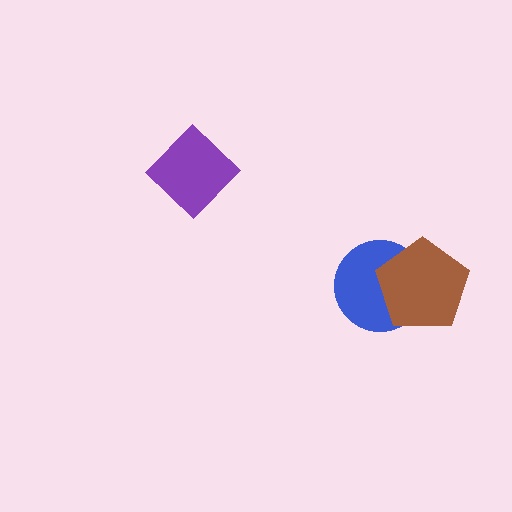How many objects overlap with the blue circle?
1 object overlaps with the blue circle.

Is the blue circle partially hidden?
Yes, it is partially covered by another shape.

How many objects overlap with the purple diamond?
0 objects overlap with the purple diamond.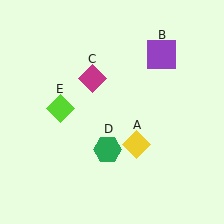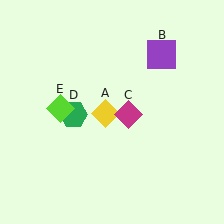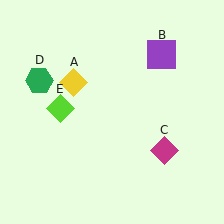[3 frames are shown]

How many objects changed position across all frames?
3 objects changed position: yellow diamond (object A), magenta diamond (object C), green hexagon (object D).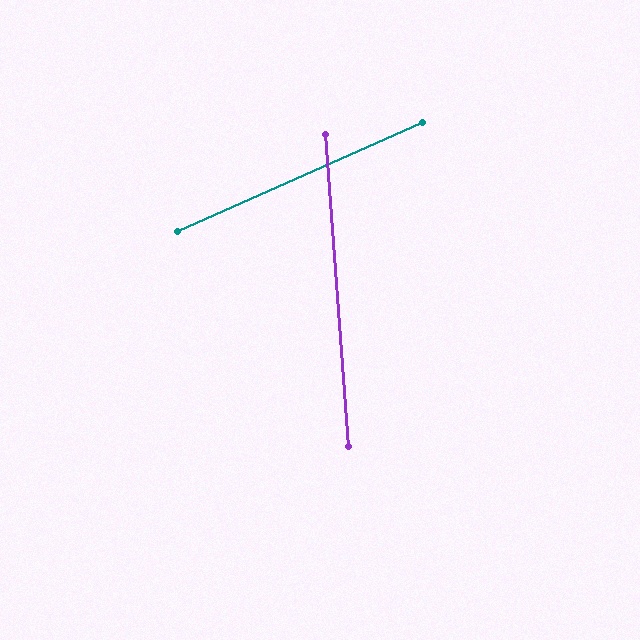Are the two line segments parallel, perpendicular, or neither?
Neither parallel nor perpendicular — they differ by about 70°.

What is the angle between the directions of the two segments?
Approximately 70 degrees.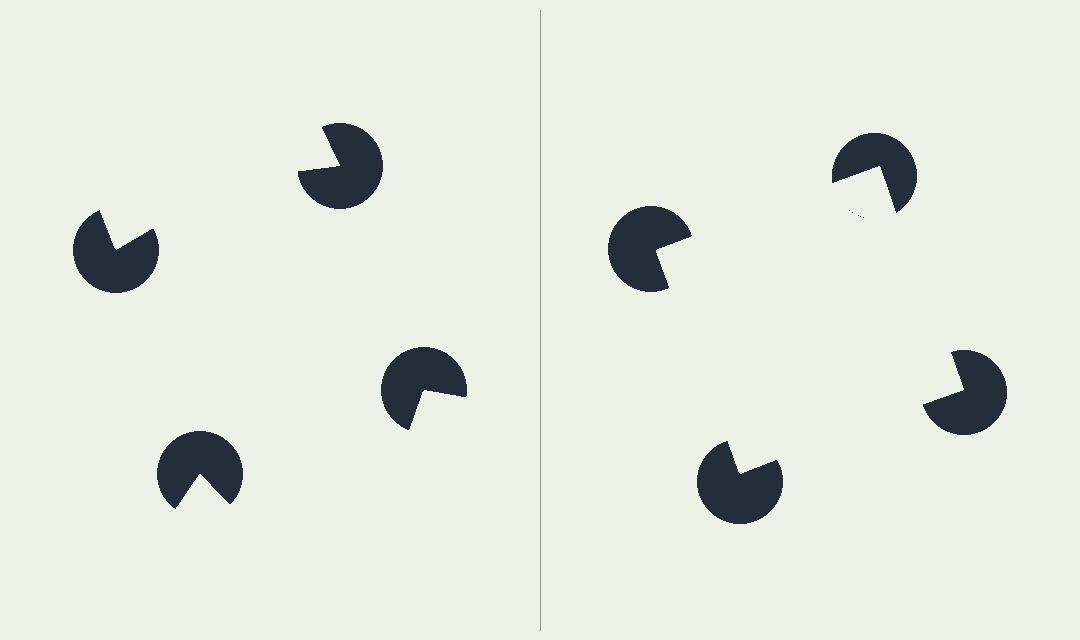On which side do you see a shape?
An illusory square appears on the right side. On the left side the wedge cuts are rotated, so no coherent shape forms.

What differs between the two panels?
The pac-man discs are positioned identically on both sides; only the wedge orientations differ. On the right they align to a square; on the left they are misaligned.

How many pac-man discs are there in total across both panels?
8 — 4 on each side.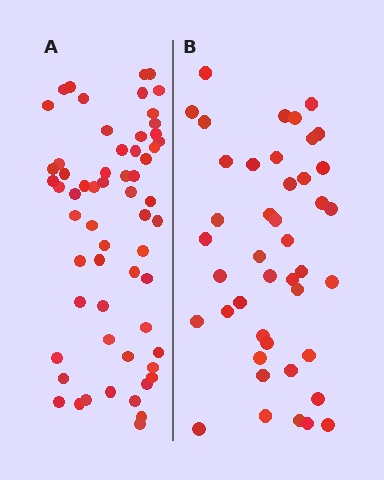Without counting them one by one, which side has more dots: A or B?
Region A (the left region) has more dots.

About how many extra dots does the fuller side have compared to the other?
Region A has approximately 15 more dots than region B.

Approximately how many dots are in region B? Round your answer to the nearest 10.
About 40 dots. (The exact count is 43, which rounds to 40.)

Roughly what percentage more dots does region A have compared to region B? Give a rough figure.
About 40% more.